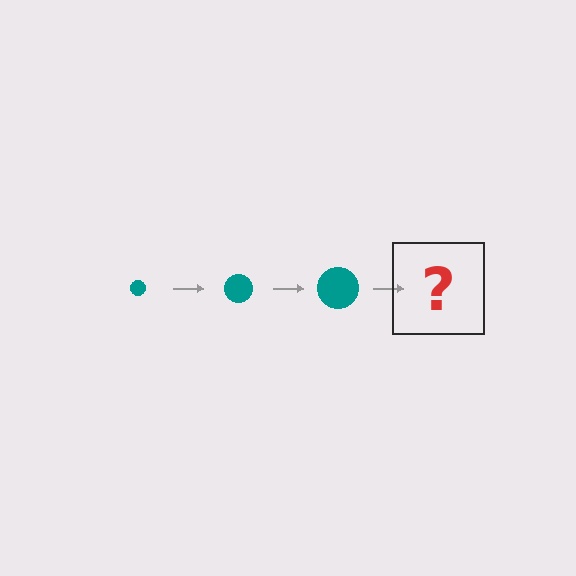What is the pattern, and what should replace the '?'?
The pattern is that the circle gets progressively larger each step. The '?' should be a teal circle, larger than the previous one.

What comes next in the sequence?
The next element should be a teal circle, larger than the previous one.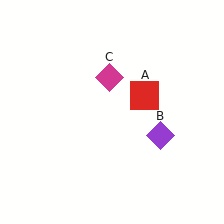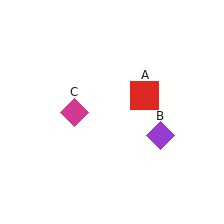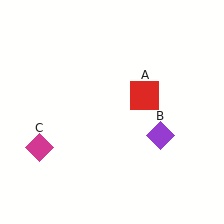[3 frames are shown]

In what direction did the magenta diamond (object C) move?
The magenta diamond (object C) moved down and to the left.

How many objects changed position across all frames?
1 object changed position: magenta diamond (object C).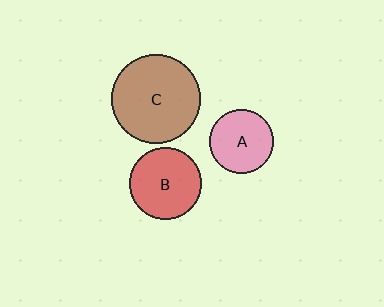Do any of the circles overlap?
No, none of the circles overlap.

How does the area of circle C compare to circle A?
Approximately 2.0 times.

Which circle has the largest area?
Circle C (brown).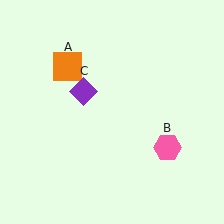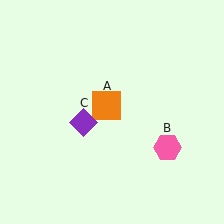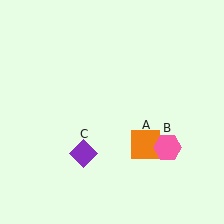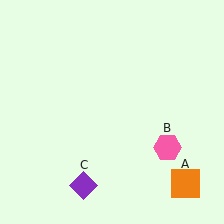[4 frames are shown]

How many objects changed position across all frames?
2 objects changed position: orange square (object A), purple diamond (object C).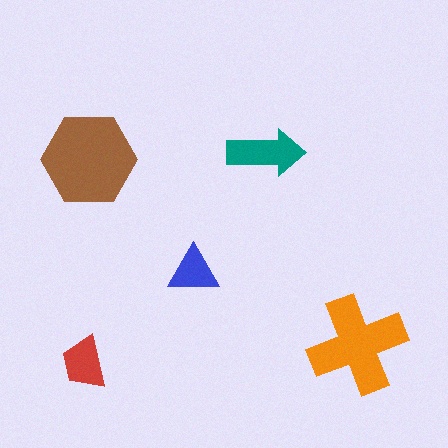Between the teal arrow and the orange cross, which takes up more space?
The orange cross.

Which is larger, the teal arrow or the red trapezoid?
The teal arrow.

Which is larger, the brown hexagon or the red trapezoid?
The brown hexagon.